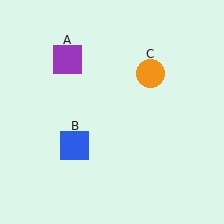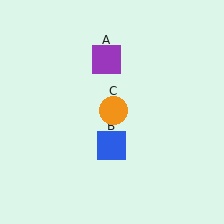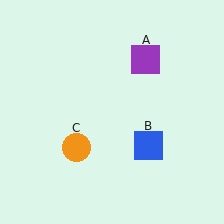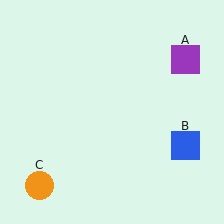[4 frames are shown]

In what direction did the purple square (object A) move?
The purple square (object A) moved right.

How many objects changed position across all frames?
3 objects changed position: purple square (object A), blue square (object B), orange circle (object C).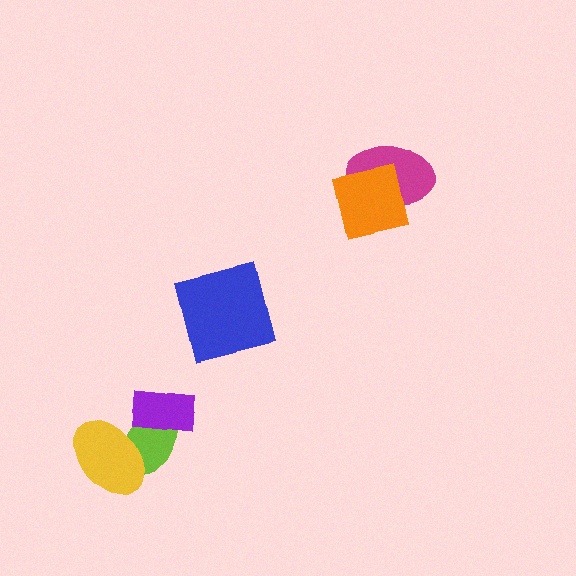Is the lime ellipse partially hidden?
Yes, it is partially covered by another shape.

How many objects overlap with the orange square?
1 object overlaps with the orange square.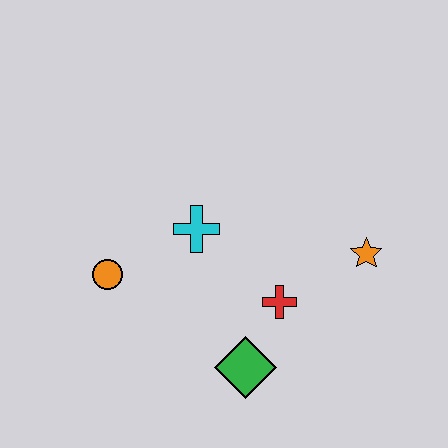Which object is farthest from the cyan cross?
The orange star is farthest from the cyan cross.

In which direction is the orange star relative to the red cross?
The orange star is to the right of the red cross.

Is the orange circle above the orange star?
No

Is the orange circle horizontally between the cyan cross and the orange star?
No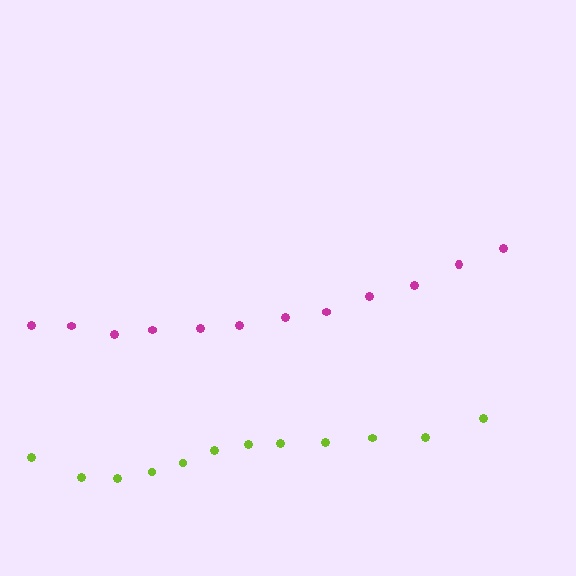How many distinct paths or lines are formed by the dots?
There are 2 distinct paths.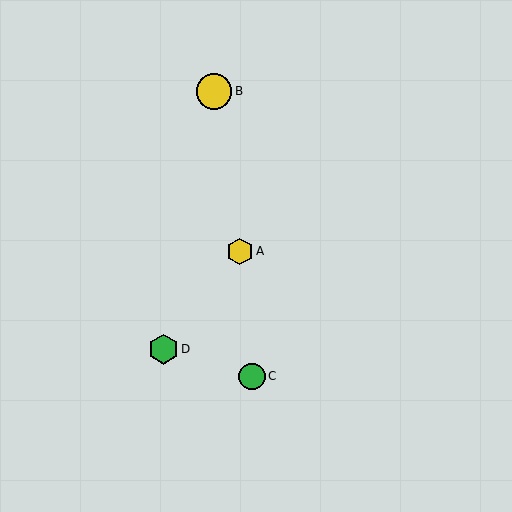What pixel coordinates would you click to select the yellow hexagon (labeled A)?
Click at (240, 251) to select the yellow hexagon A.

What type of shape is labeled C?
Shape C is a green circle.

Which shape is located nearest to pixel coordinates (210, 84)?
The yellow circle (labeled B) at (214, 91) is nearest to that location.